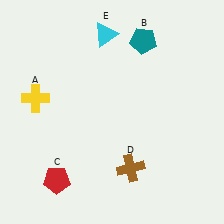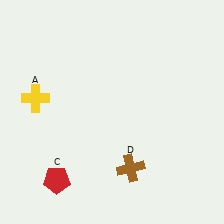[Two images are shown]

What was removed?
The cyan triangle (E), the teal pentagon (B) were removed in Image 2.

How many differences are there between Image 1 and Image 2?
There are 2 differences between the two images.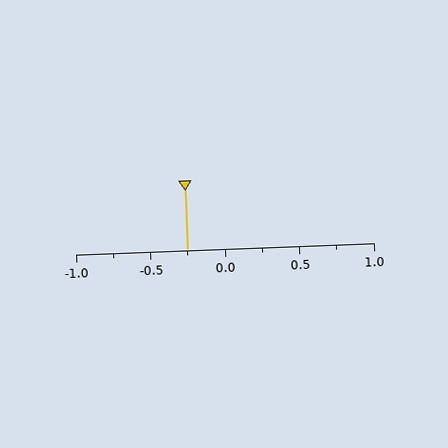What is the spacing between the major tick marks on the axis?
The major ticks are spaced 0.5 apart.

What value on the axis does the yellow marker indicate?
The marker indicates approximately -0.25.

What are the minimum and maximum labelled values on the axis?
The axis runs from -1.0 to 1.0.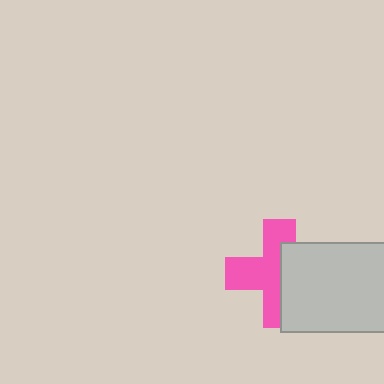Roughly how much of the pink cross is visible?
About half of it is visible (roughly 56%).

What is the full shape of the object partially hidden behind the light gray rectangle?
The partially hidden object is a pink cross.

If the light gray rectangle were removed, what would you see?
You would see the complete pink cross.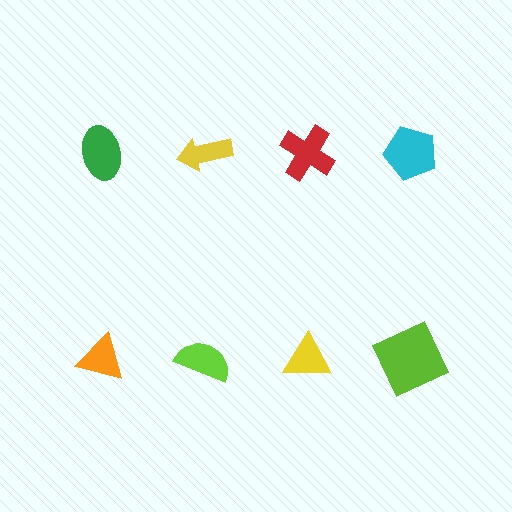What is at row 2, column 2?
A lime semicircle.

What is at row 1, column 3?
A red cross.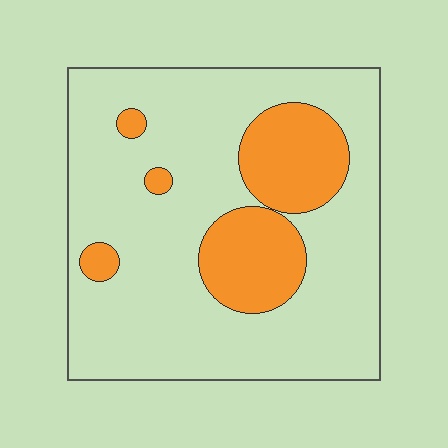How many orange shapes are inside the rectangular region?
5.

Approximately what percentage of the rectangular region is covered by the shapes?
Approximately 20%.